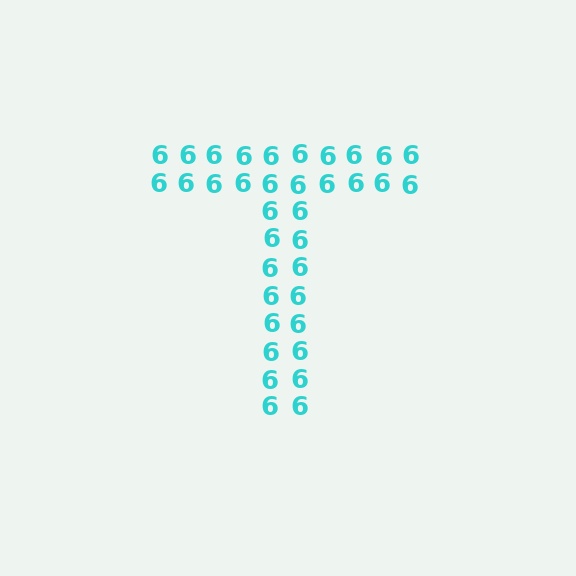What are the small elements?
The small elements are digit 6's.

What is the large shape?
The large shape is the letter T.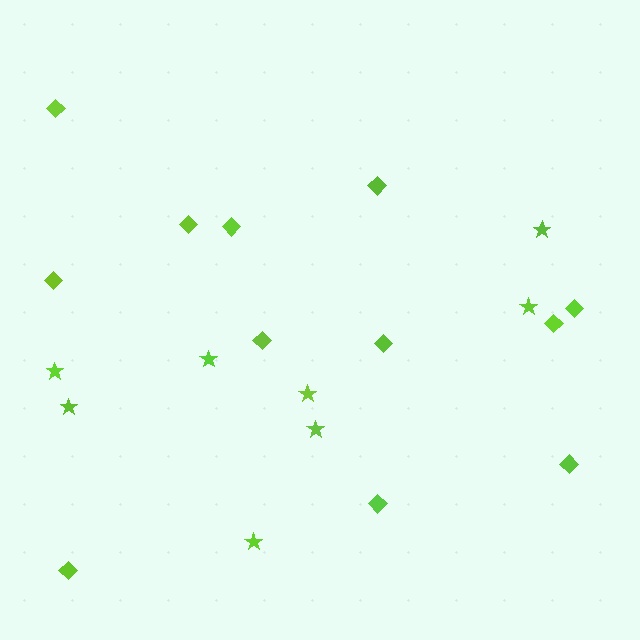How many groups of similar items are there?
There are 2 groups: one group of stars (8) and one group of diamonds (12).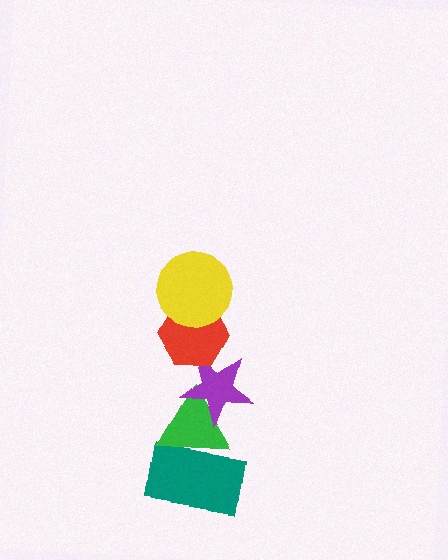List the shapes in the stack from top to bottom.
From top to bottom: the yellow circle, the red hexagon, the purple star, the green triangle, the teal rectangle.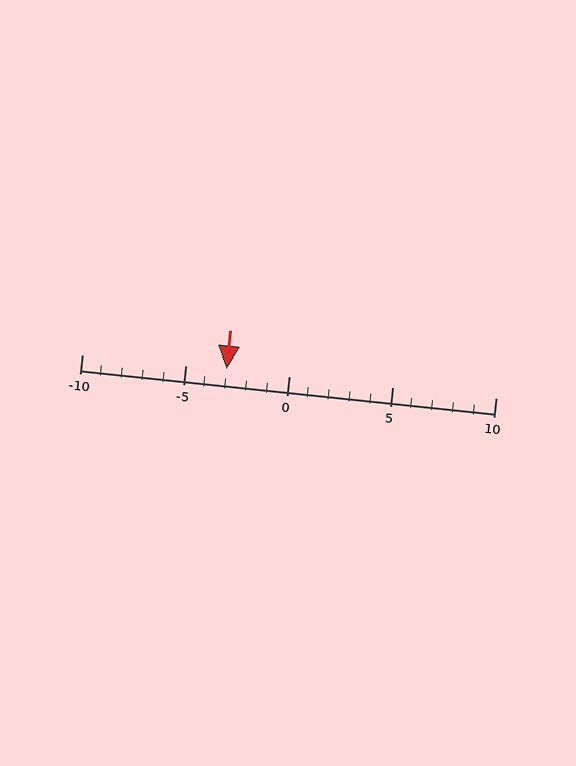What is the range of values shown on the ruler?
The ruler shows values from -10 to 10.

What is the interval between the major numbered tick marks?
The major tick marks are spaced 5 units apart.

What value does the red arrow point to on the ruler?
The red arrow points to approximately -3.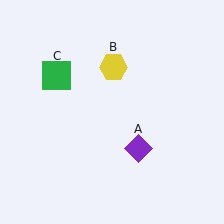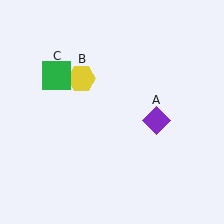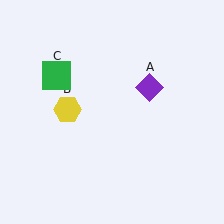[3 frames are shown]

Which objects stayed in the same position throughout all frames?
Green square (object C) remained stationary.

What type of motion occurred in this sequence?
The purple diamond (object A), yellow hexagon (object B) rotated counterclockwise around the center of the scene.